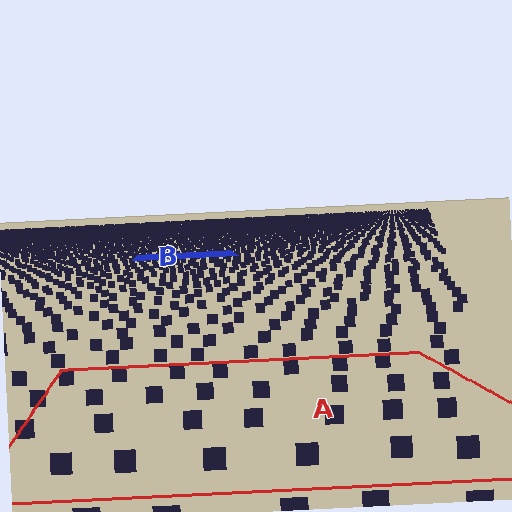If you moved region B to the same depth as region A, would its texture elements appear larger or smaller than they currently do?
They would appear larger. At a closer depth, the same texture elements are projected at a bigger on-screen size.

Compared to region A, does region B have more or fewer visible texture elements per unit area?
Region B has more texture elements per unit area — they are packed more densely because it is farther away.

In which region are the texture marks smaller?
The texture marks are smaller in region B, because it is farther away.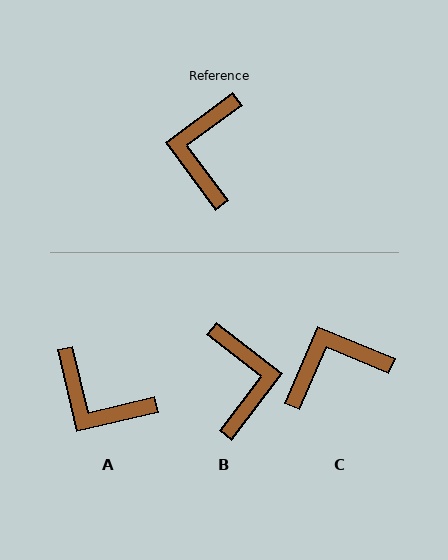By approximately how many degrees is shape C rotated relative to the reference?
Approximately 59 degrees clockwise.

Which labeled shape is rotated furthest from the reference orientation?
B, about 164 degrees away.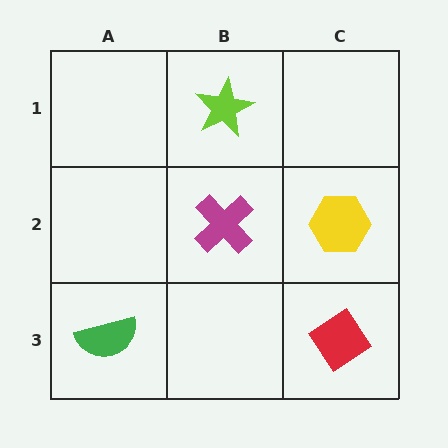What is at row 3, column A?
A green semicircle.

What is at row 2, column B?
A magenta cross.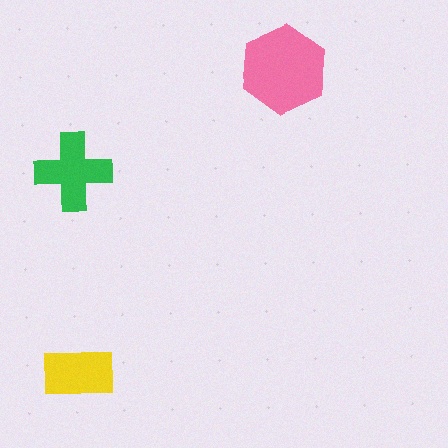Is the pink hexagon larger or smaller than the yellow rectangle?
Larger.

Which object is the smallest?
The yellow rectangle.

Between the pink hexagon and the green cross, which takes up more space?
The pink hexagon.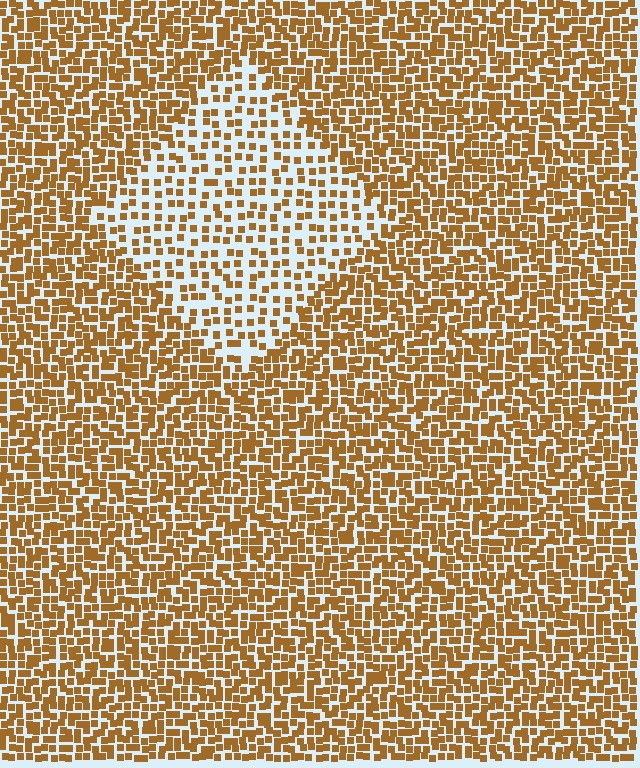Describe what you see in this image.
The image contains small brown elements arranged at two different densities. A diamond-shaped region is visible where the elements are less densely packed than the surrounding area.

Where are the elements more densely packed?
The elements are more densely packed outside the diamond boundary.